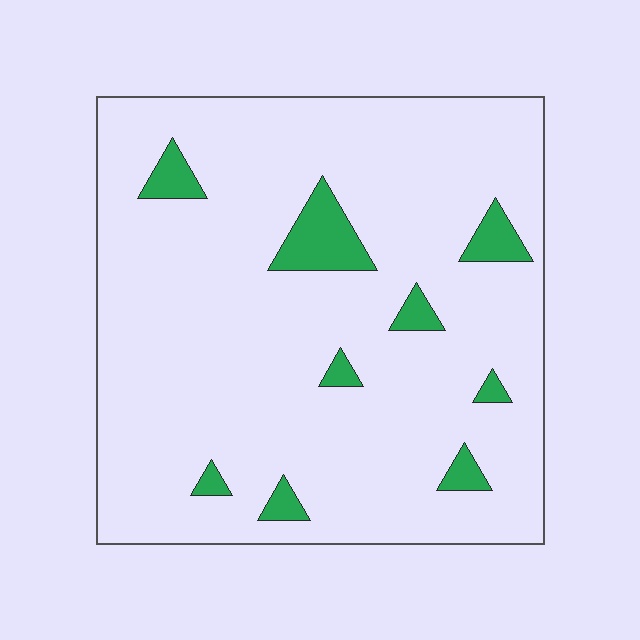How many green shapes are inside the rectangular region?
9.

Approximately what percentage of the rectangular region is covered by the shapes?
Approximately 10%.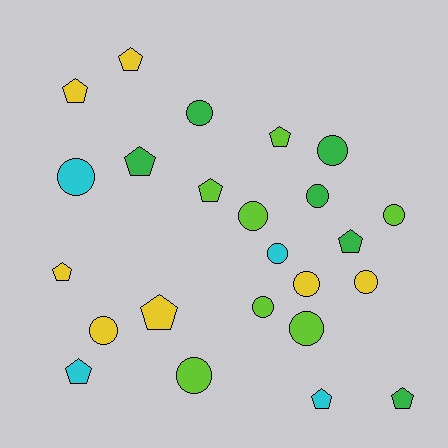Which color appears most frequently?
Lime, with 7 objects.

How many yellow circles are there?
There are 3 yellow circles.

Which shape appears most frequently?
Circle, with 13 objects.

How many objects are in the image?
There are 24 objects.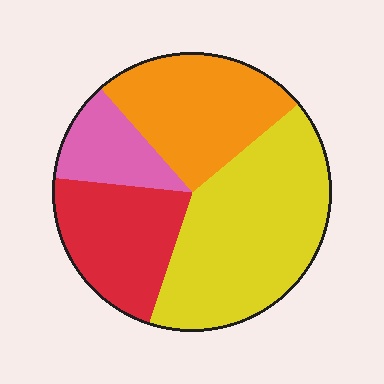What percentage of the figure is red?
Red takes up about one fifth (1/5) of the figure.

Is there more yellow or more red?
Yellow.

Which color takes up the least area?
Pink, at roughly 10%.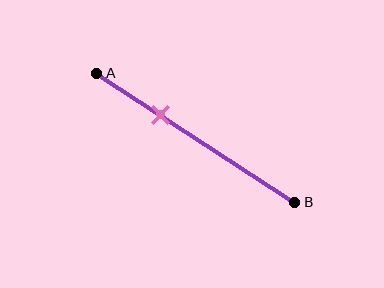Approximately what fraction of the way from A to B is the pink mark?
The pink mark is approximately 30% of the way from A to B.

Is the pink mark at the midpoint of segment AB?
No, the mark is at about 30% from A, not at the 50% midpoint.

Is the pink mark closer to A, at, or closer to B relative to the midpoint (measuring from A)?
The pink mark is closer to point A than the midpoint of segment AB.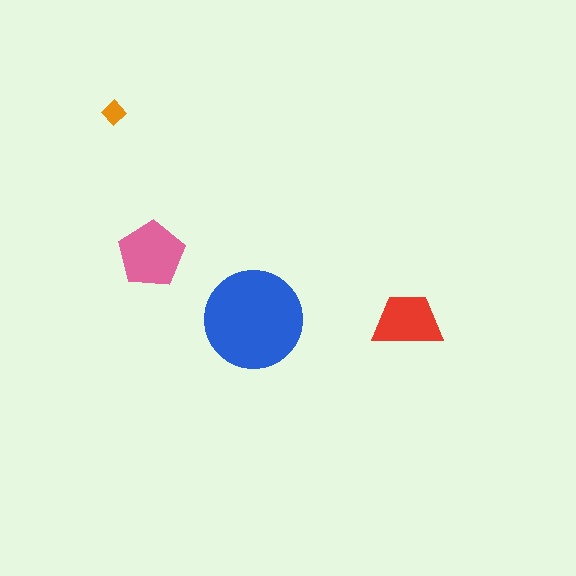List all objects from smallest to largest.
The orange diamond, the red trapezoid, the pink pentagon, the blue circle.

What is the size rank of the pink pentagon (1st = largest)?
2nd.